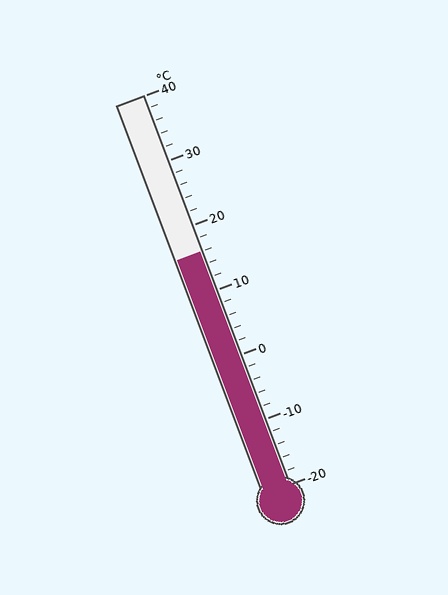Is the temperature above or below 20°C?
The temperature is below 20°C.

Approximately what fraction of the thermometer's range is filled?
The thermometer is filled to approximately 60% of its range.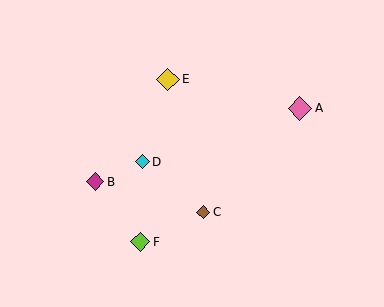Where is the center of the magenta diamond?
The center of the magenta diamond is at (95, 182).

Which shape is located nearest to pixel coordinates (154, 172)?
The cyan diamond (labeled D) at (143, 162) is nearest to that location.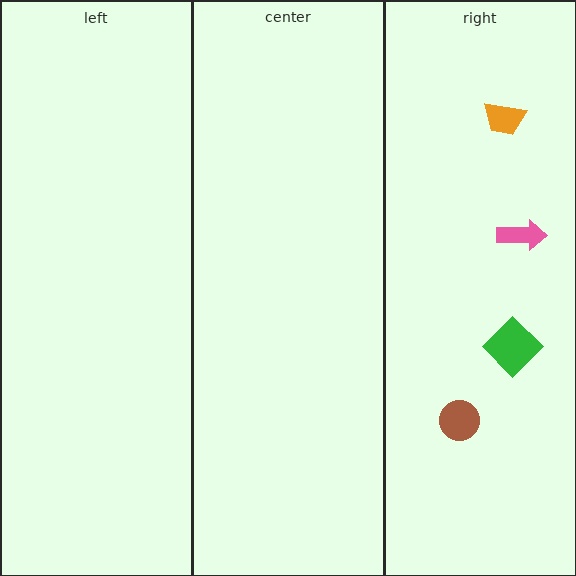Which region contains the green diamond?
The right region.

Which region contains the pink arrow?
The right region.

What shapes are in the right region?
The green diamond, the brown circle, the pink arrow, the orange trapezoid.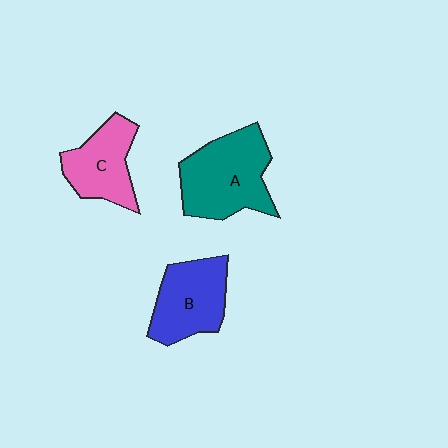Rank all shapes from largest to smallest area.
From largest to smallest: A (teal), B (blue), C (pink).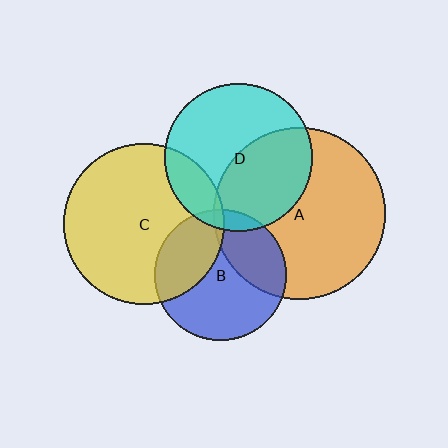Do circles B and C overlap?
Yes.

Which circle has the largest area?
Circle A (orange).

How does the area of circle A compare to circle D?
Approximately 1.3 times.